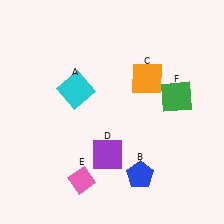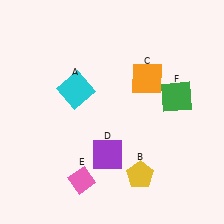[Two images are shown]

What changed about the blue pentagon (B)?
In Image 1, B is blue. In Image 2, it changed to yellow.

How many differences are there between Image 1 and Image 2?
There is 1 difference between the two images.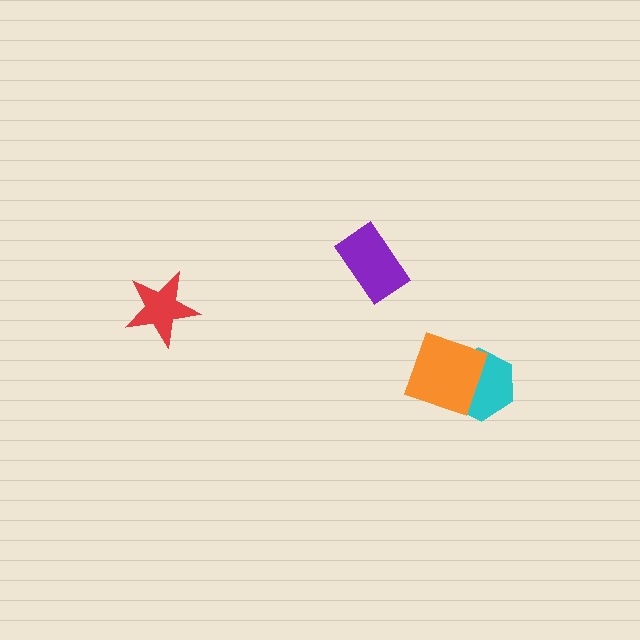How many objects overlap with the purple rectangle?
0 objects overlap with the purple rectangle.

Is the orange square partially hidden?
No, no other shape covers it.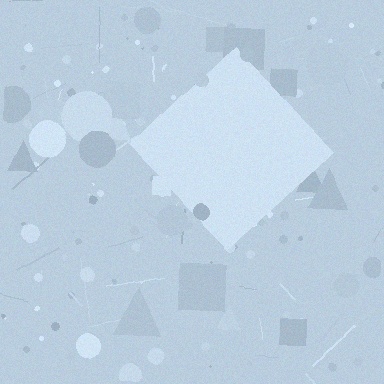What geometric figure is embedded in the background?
A diamond is embedded in the background.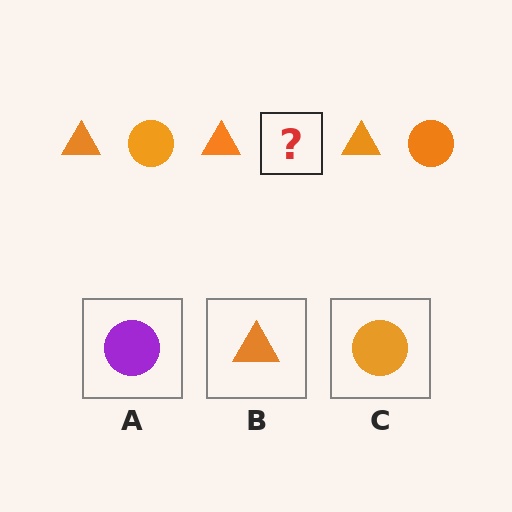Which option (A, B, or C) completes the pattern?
C.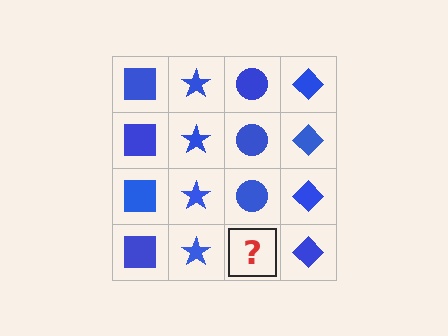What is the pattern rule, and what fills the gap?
The rule is that each column has a consistent shape. The gap should be filled with a blue circle.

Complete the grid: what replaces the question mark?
The question mark should be replaced with a blue circle.